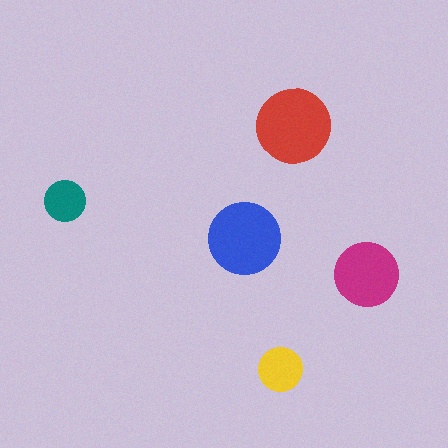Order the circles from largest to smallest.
the red one, the blue one, the magenta one, the yellow one, the teal one.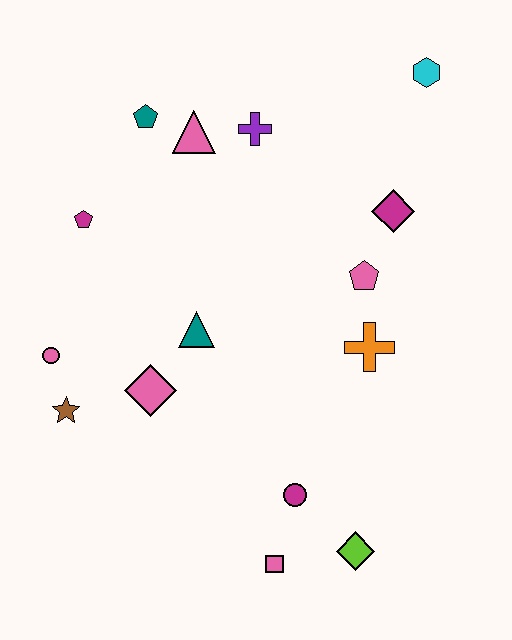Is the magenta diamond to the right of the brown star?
Yes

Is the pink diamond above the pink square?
Yes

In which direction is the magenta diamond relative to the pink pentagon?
The magenta diamond is above the pink pentagon.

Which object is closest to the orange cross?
The pink pentagon is closest to the orange cross.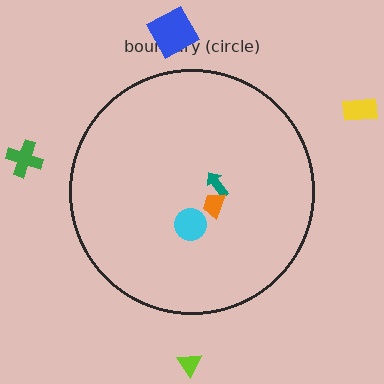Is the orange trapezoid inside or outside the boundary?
Inside.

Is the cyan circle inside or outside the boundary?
Inside.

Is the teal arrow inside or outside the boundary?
Inside.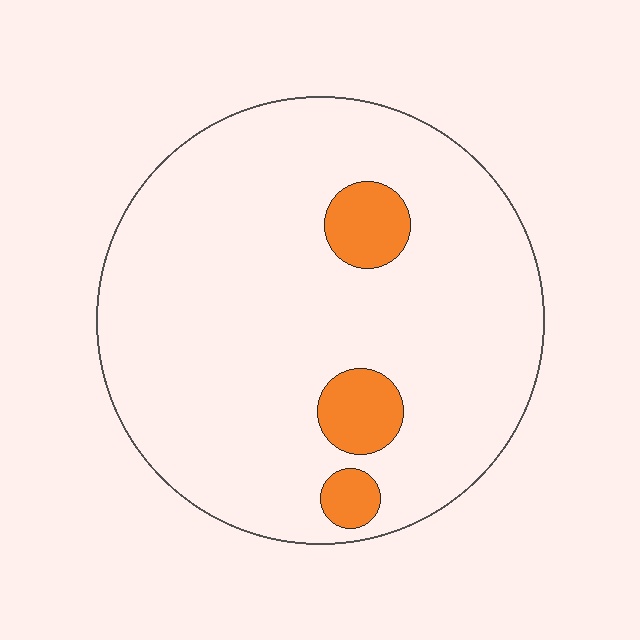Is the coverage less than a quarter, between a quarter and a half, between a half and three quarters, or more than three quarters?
Less than a quarter.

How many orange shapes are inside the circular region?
3.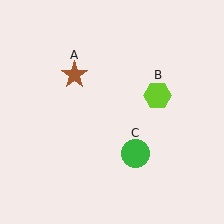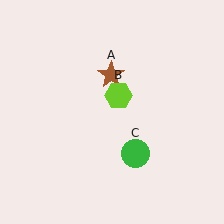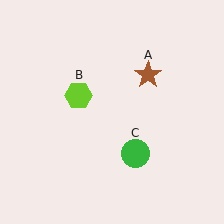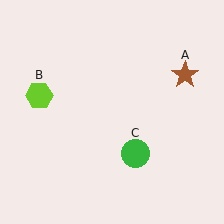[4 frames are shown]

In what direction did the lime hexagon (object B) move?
The lime hexagon (object B) moved left.